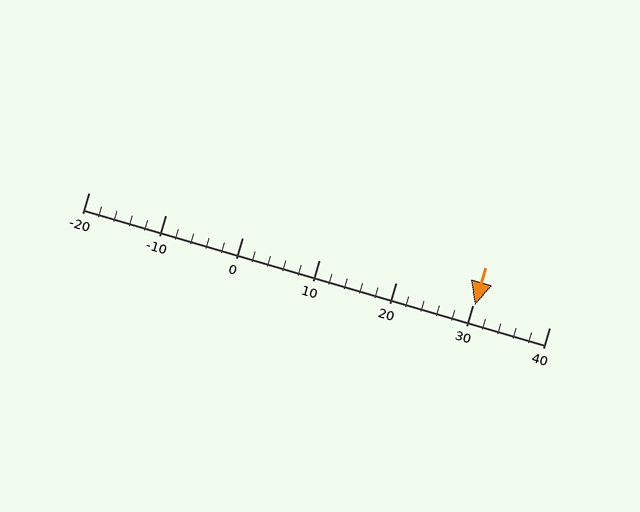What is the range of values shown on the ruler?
The ruler shows values from -20 to 40.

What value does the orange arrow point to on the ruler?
The orange arrow points to approximately 30.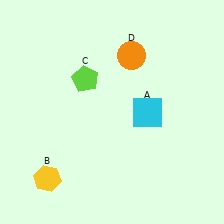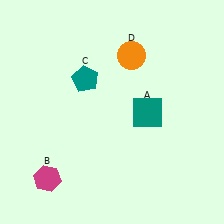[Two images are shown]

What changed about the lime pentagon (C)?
In Image 1, C is lime. In Image 2, it changed to teal.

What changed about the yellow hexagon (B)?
In Image 1, B is yellow. In Image 2, it changed to magenta.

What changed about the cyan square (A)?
In Image 1, A is cyan. In Image 2, it changed to teal.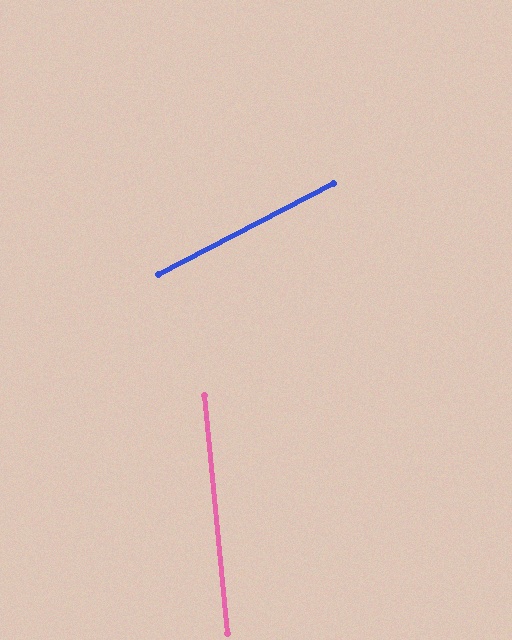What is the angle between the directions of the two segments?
Approximately 68 degrees.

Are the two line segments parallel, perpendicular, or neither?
Neither parallel nor perpendicular — they differ by about 68°.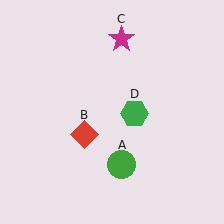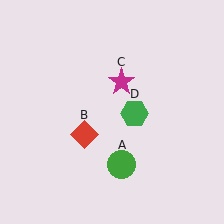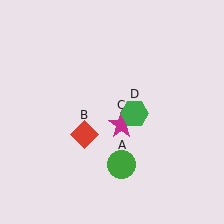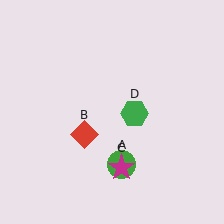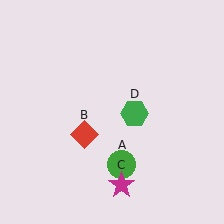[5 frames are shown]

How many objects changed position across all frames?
1 object changed position: magenta star (object C).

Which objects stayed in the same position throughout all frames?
Green circle (object A) and red diamond (object B) and green hexagon (object D) remained stationary.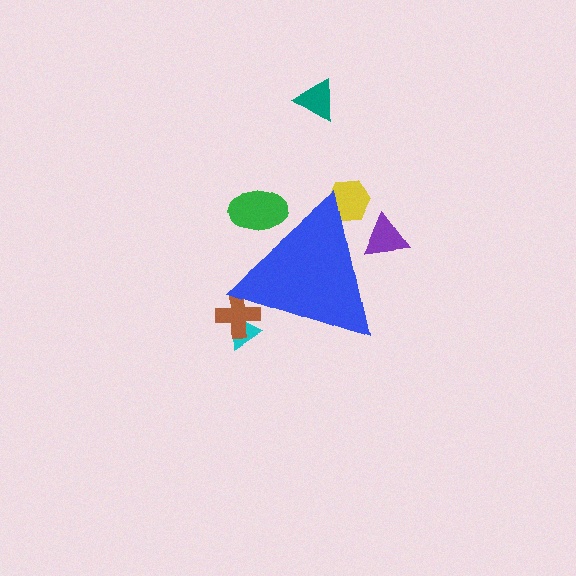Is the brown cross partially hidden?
Yes, the brown cross is partially hidden behind the blue triangle.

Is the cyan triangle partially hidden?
Yes, the cyan triangle is partially hidden behind the blue triangle.